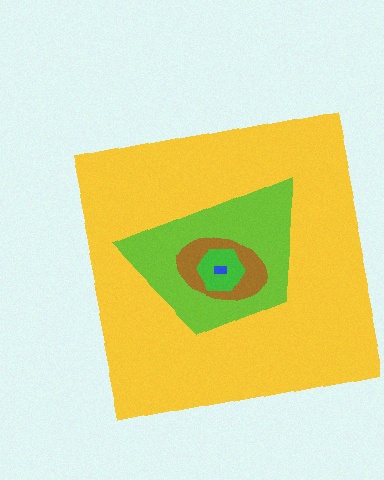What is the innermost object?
The blue rectangle.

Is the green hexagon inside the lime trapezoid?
Yes.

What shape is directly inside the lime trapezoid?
The brown ellipse.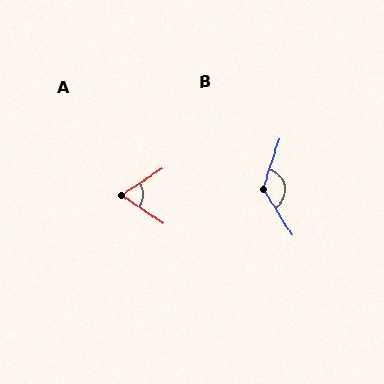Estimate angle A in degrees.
Approximately 68 degrees.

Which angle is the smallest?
A, at approximately 68 degrees.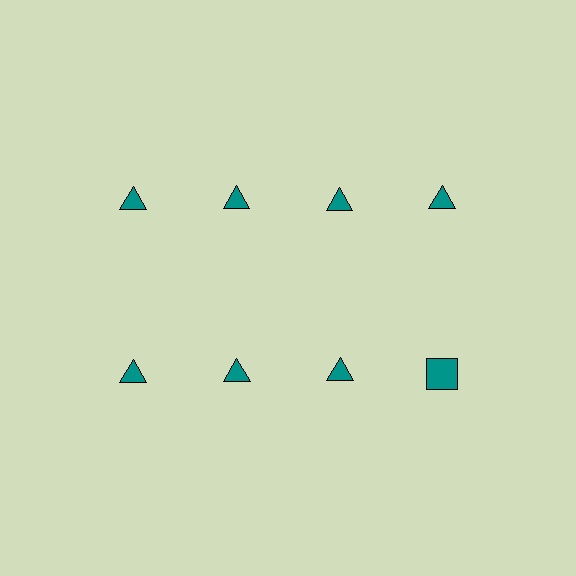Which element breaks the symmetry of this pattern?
The teal square in the second row, second from right column breaks the symmetry. All other shapes are teal triangles.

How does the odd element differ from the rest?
It has a different shape: square instead of triangle.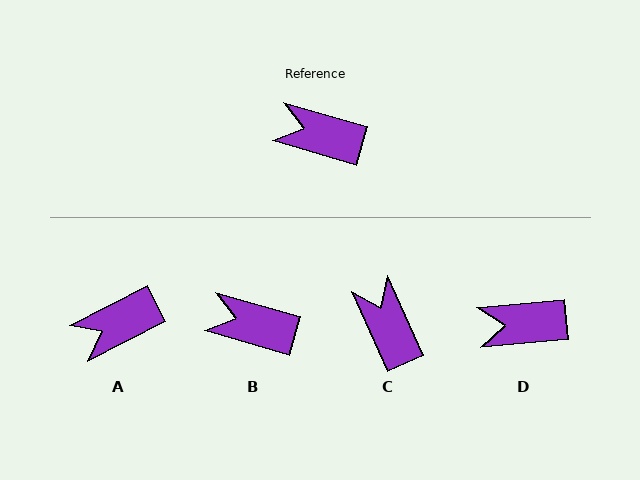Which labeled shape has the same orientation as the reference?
B.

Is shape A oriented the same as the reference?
No, it is off by about 43 degrees.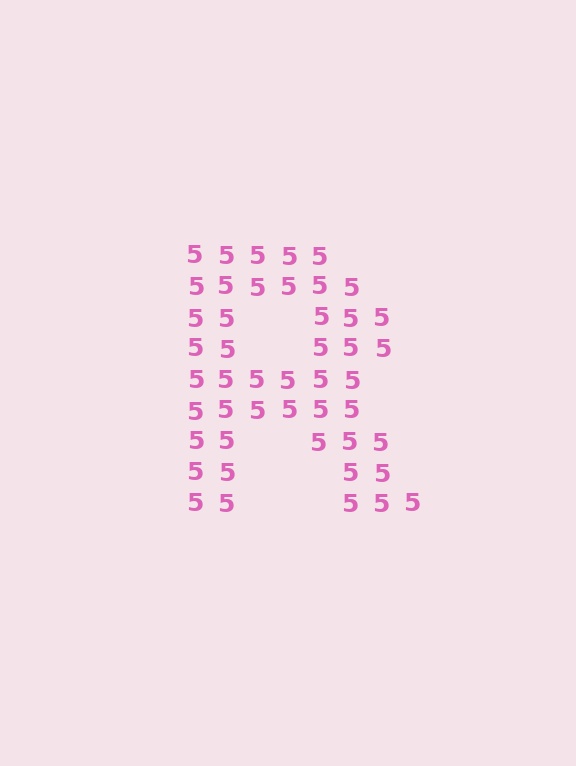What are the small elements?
The small elements are digit 5's.